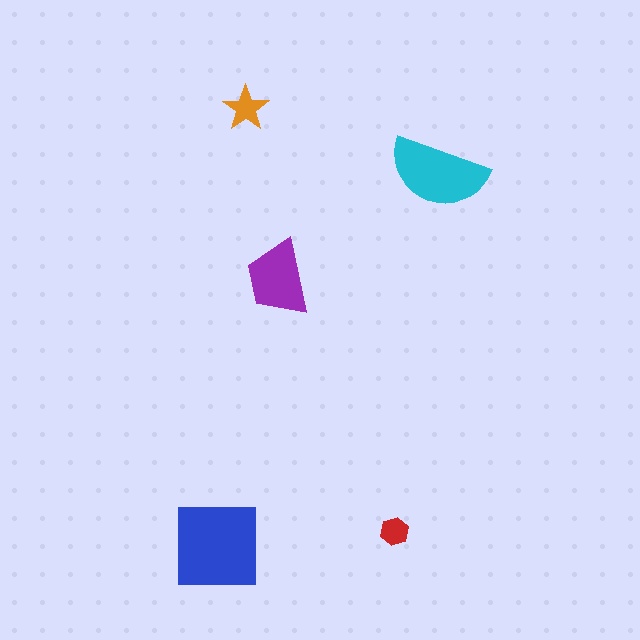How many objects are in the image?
There are 5 objects in the image.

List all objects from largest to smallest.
The blue square, the cyan semicircle, the purple trapezoid, the orange star, the red hexagon.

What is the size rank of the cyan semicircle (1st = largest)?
2nd.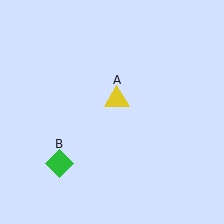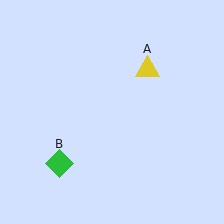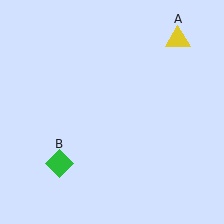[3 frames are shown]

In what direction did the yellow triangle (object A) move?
The yellow triangle (object A) moved up and to the right.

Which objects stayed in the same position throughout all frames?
Green diamond (object B) remained stationary.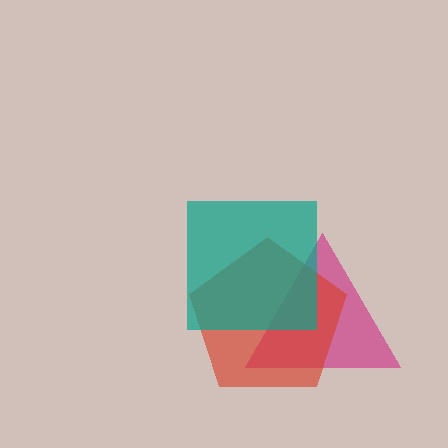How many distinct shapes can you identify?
There are 3 distinct shapes: a magenta triangle, a red pentagon, a teal square.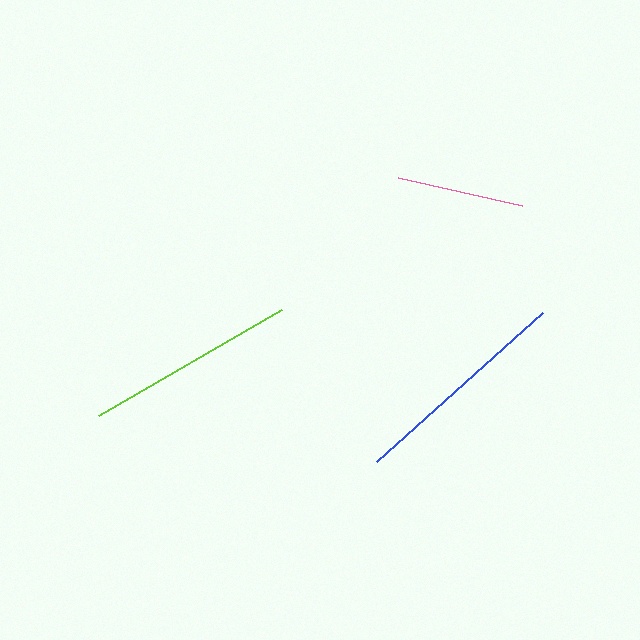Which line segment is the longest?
The blue line is the longest at approximately 223 pixels.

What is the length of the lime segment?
The lime segment is approximately 212 pixels long.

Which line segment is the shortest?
The pink line is the shortest at approximately 127 pixels.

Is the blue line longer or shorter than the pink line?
The blue line is longer than the pink line.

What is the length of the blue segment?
The blue segment is approximately 223 pixels long.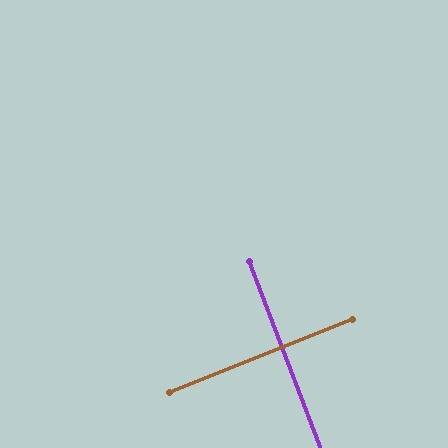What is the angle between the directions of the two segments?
Approximately 89 degrees.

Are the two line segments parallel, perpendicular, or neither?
Perpendicular — they meet at approximately 89°.